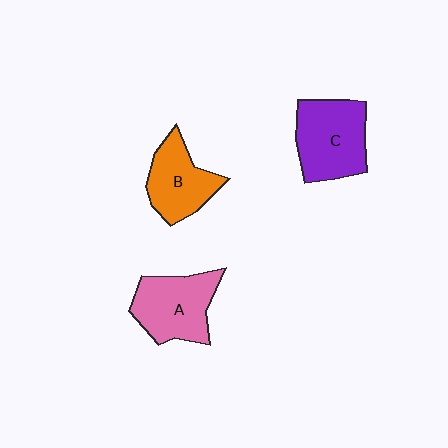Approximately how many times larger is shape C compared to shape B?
Approximately 1.3 times.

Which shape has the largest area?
Shape C (purple).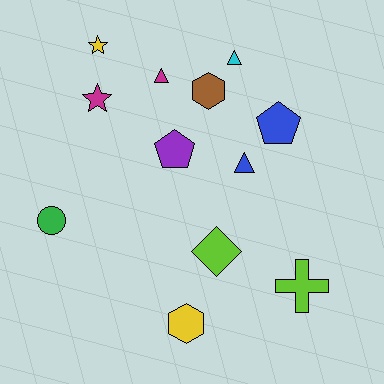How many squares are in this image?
There are no squares.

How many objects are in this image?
There are 12 objects.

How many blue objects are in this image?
There are 2 blue objects.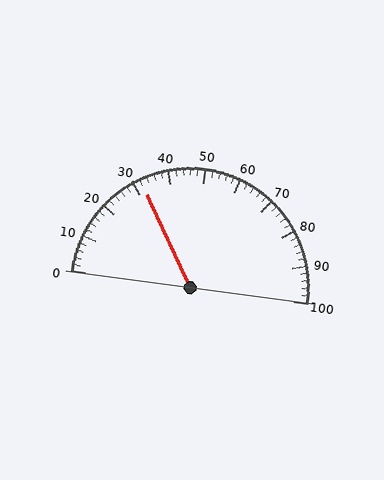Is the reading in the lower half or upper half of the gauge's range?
The reading is in the lower half of the range (0 to 100).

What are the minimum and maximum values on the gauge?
The gauge ranges from 0 to 100.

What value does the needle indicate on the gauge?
The needle indicates approximately 32.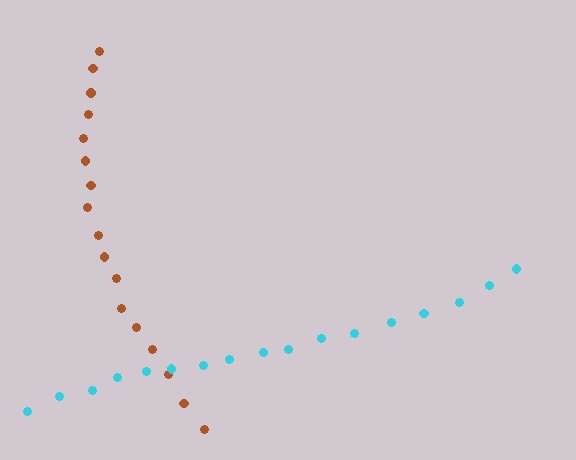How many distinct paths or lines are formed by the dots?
There are 2 distinct paths.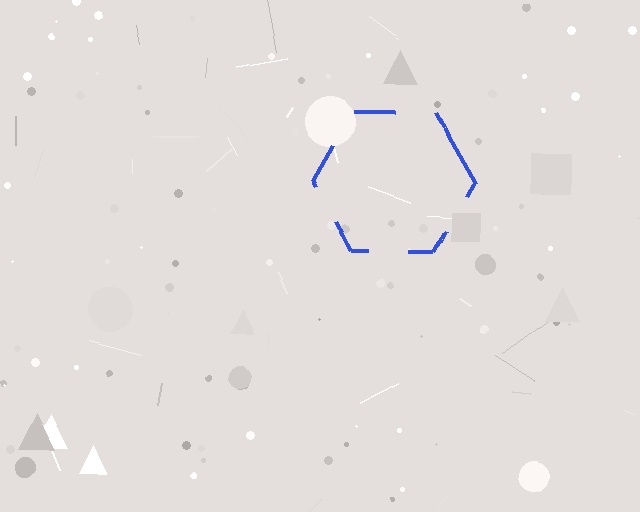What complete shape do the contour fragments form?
The contour fragments form a hexagon.